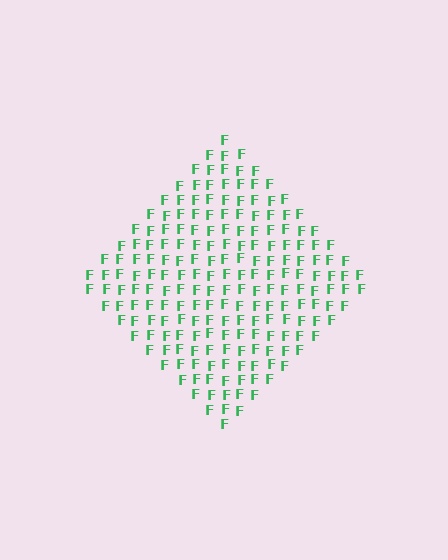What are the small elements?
The small elements are letter F's.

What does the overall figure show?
The overall figure shows a diamond.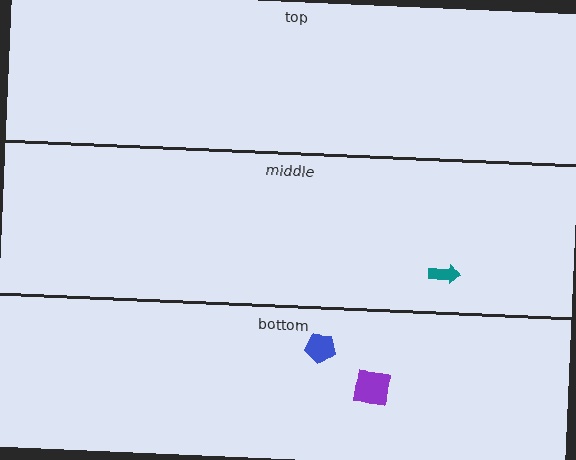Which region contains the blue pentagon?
The bottom region.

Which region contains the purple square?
The bottom region.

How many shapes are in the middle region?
1.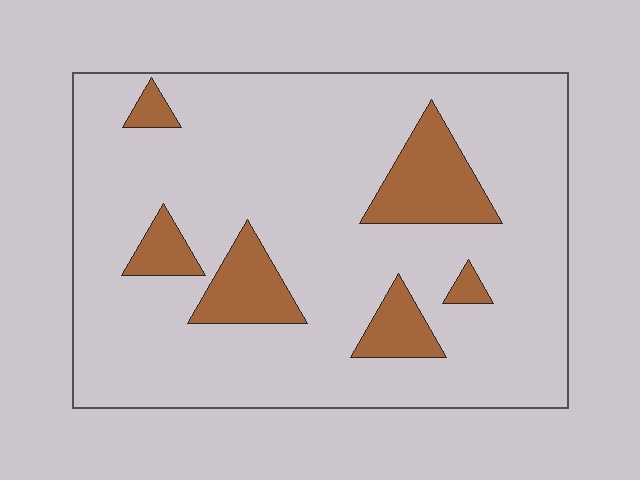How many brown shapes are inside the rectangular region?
6.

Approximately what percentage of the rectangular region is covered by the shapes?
Approximately 15%.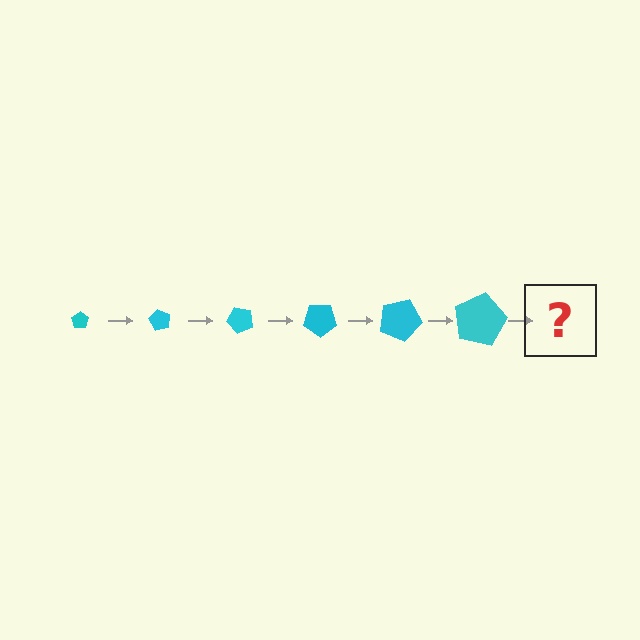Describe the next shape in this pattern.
It should be a pentagon, larger than the previous one and rotated 360 degrees from the start.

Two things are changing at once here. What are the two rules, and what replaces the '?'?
The two rules are that the pentagon grows larger each step and it rotates 60 degrees each step. The '?' should be a pentagon, larger than the previous one and rotated 360 degrees from the start.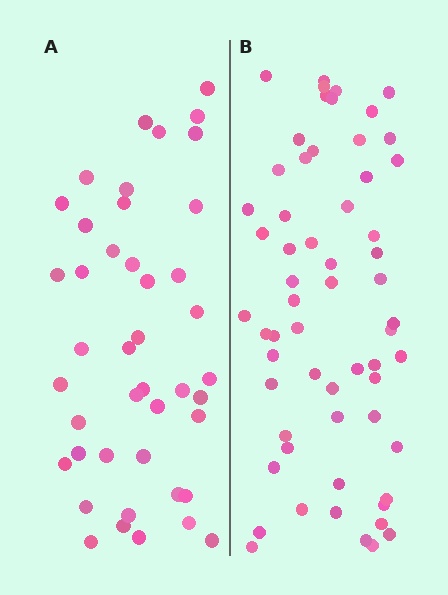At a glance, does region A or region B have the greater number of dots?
Region B (the right region) has more dots.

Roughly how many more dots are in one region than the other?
Region B has approximately 15 more dots than region A.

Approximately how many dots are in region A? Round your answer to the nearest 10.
About 40 dots. (The exact count is 43, which rounds to 40.)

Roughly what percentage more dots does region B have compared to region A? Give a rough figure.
About 40% more.